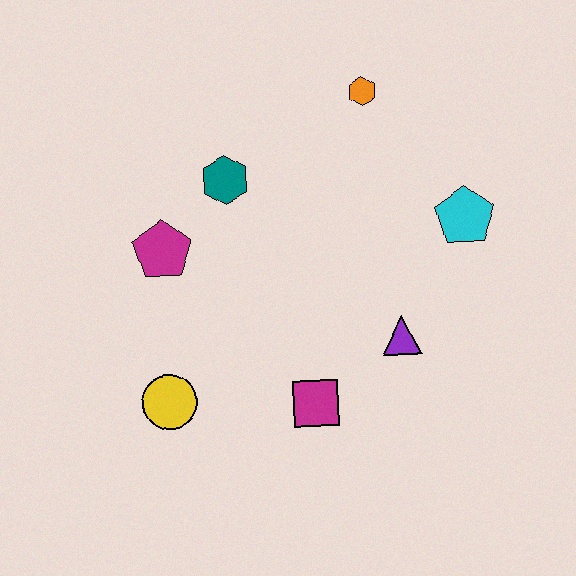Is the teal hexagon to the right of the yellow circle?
Yes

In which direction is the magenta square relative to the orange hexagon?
The magenta square is below the orange hexagon.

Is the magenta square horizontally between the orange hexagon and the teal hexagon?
Yes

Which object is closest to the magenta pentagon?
The teal hexagon is closest to the magenta pentagon.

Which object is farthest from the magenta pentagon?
The cyan pentagon is farthest from the magenta pentagon.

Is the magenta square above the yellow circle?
No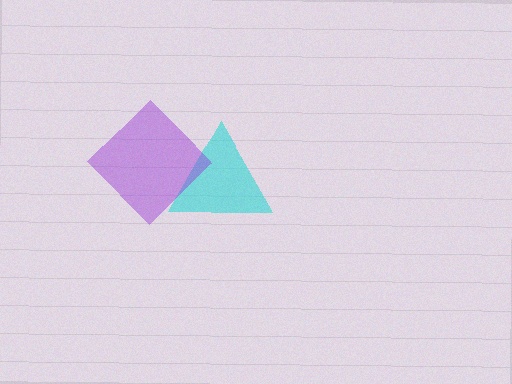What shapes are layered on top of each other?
The layered shapes are: a cyan triangle, a purple diamond.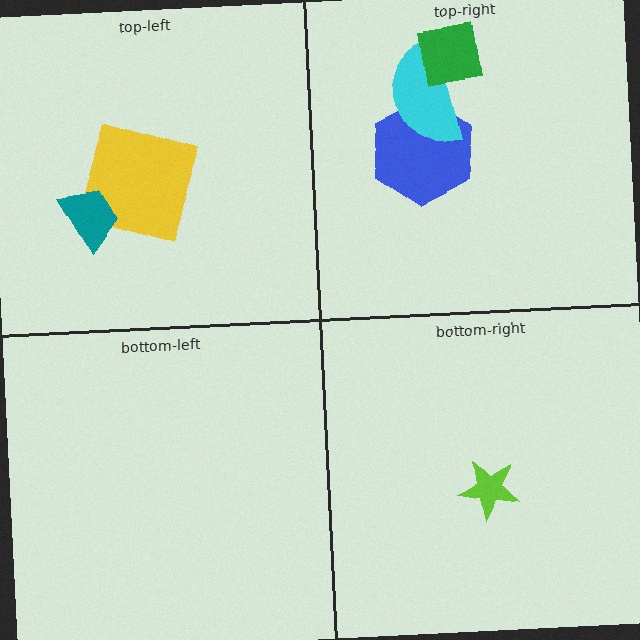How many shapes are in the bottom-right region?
1.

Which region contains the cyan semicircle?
The top-right region.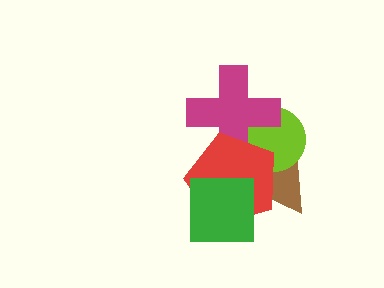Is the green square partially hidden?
No, no other shape covers it.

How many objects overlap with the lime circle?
3 objects overlap with the lime circle.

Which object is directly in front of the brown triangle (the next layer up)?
The lime circle is directly in front of the brown triangle.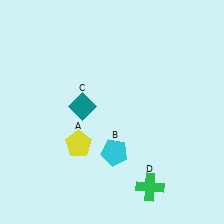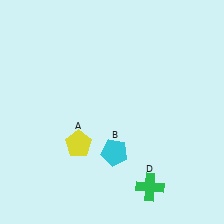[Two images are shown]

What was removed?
The teal diamond (C) was removed in Image 2.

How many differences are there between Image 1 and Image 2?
There is 1 difference between the two images.